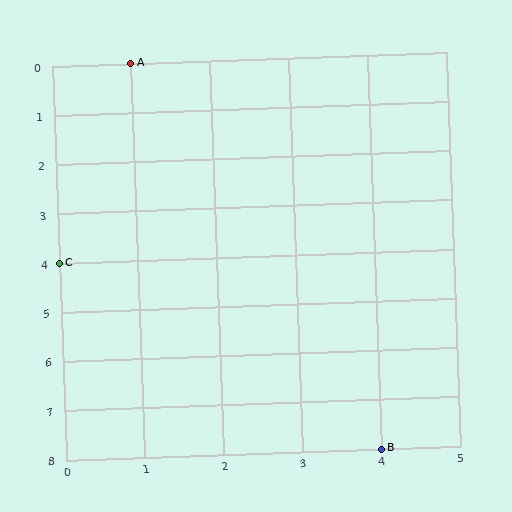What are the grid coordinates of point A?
Point A is at grid coordinates (1, 0).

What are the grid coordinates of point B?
Point B is at grid coordinates (4, 8).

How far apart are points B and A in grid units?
Points B and A are 3 columns and 8 rows apart (about 8.5 grid units diagonally).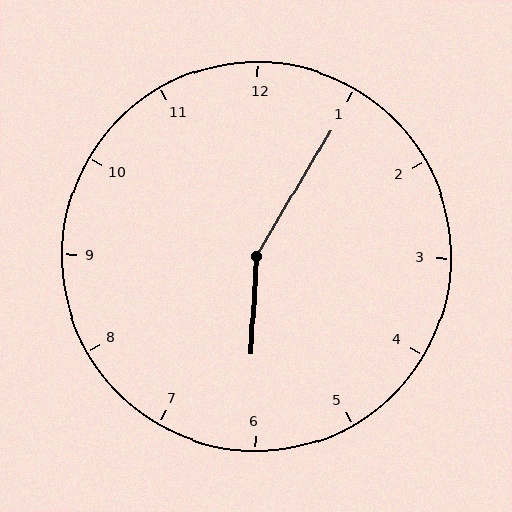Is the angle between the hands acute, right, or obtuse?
It is obtuse.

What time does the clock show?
6:05.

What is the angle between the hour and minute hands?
Approximately 152 degrees.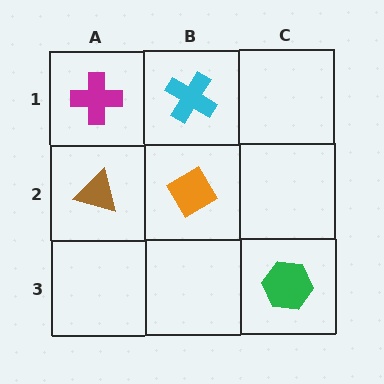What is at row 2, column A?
A brown triangle.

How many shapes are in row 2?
2 shapes.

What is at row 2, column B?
An orange diamond.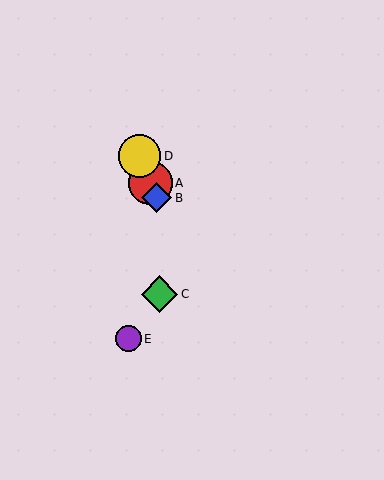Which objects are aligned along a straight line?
Objects A, B, D are aligned along a straight line.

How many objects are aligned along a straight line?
3 objects (A, B, D) are aligned along a straight line.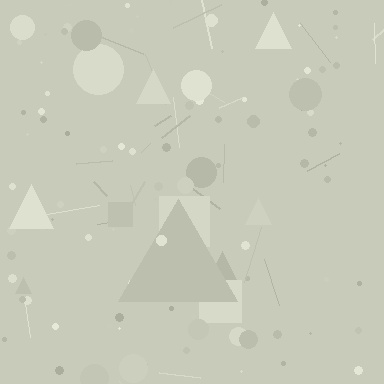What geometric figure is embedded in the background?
A triangle is embedded in the background.